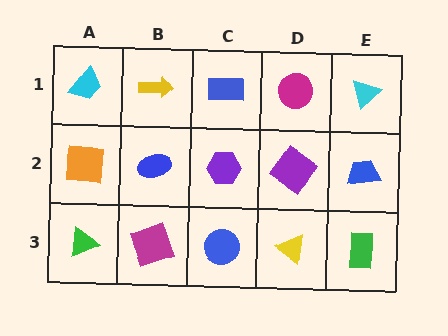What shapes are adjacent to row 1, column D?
A purple diamond (row 2, column D), a blue rectangle (row 1, column C), a cyan triangle (row 1, column E).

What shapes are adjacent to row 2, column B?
A yellow arrow (row 1, column B), a magenta square (row 3, column B), an orange square (row 2, column A), a purple hexagon (row 2, column C).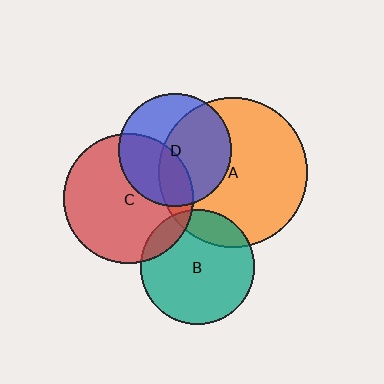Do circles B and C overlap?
Yes.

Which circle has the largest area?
Circle A (orange).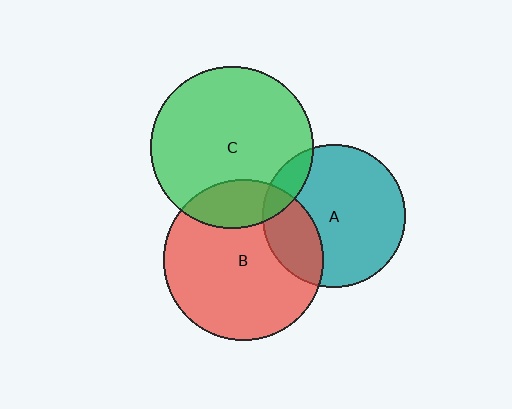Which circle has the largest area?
Circle C (green).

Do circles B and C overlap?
Yes.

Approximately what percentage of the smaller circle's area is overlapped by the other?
Approximately 20%.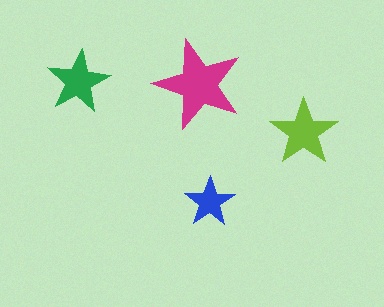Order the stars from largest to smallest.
the magenta one, the lime one, the green one, the blue one.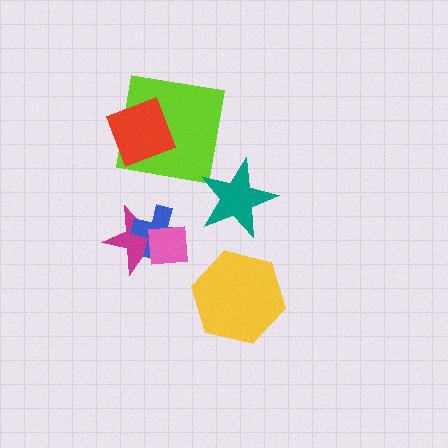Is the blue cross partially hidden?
Yes, it is partially covered by another shape.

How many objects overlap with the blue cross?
2 objects overlap with the blue cross.